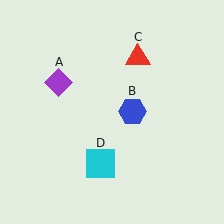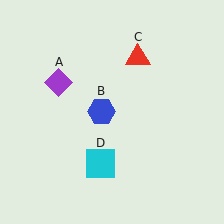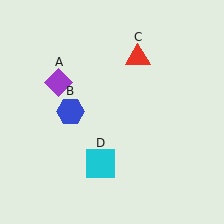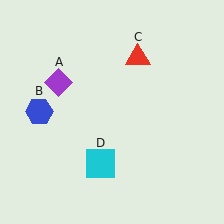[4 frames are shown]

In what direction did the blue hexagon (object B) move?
The blue hexagon (object B) moved left.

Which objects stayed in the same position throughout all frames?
Purple diamond (object A) and red triangle (object C) and cyan square (object D) remained stationary.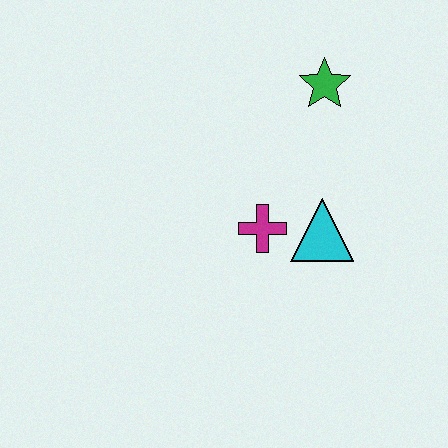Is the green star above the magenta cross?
Yes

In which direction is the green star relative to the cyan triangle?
The green star is above the cyan triangle.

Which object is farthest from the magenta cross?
The green star is farthest from the magenta cross.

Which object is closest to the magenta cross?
The cyan triangle is closest to the magenta cross.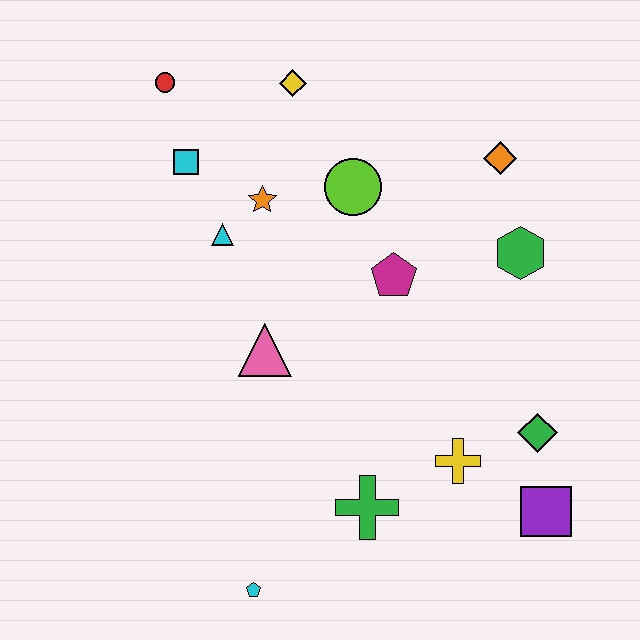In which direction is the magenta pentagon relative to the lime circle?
The magenta pentagon is below the lime circle.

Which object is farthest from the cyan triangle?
The purple square is farthest from the cyan triangle.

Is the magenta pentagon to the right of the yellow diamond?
Yes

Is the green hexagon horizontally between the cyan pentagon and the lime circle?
No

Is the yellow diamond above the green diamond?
Yes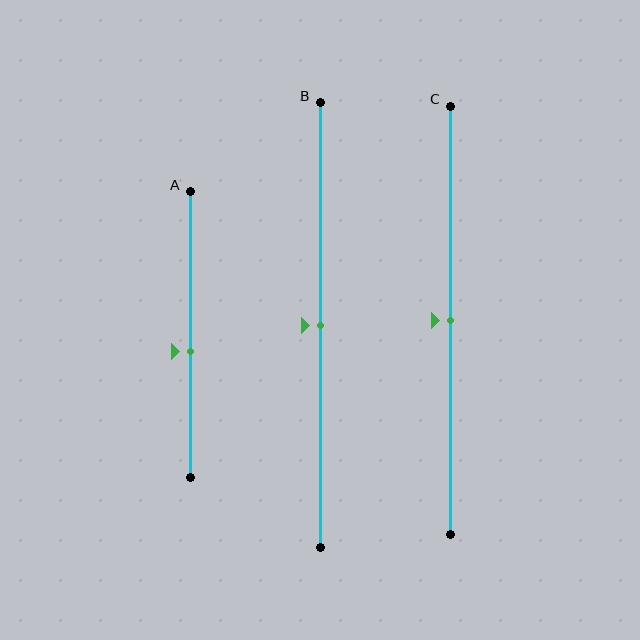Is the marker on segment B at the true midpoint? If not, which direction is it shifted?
Yes, the marker on segment B is at the true midpoint.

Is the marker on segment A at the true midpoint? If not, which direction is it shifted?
No, the marker on segment A is shifted downward by about 6% of the segment length.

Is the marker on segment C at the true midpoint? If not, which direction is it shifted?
Yes, the marker on segment C is at the true midpoint.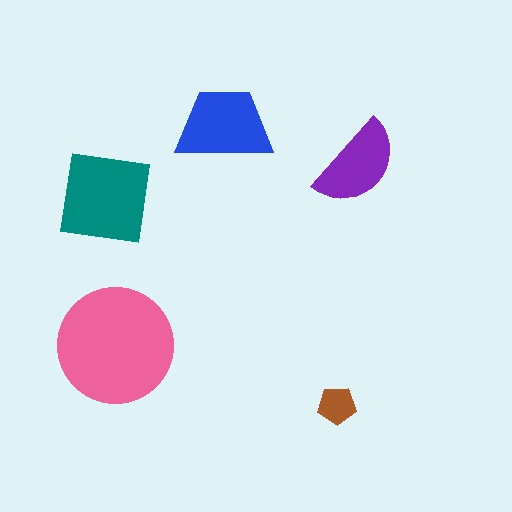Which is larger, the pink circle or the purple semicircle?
The pink circle.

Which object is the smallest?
The brown pentagon.